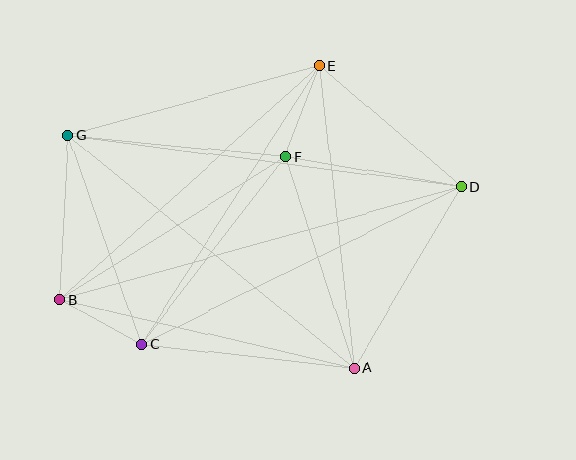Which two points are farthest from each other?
Points B and D are farthest from each other.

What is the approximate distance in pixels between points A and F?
The distance between A and F is approximately 222 pixels.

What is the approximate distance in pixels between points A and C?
The distance between A and C is approximately 214 pixels.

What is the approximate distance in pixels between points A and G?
The distance between A and G is approximately 369 pixels.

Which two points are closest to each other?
Points B and C are closest to each other.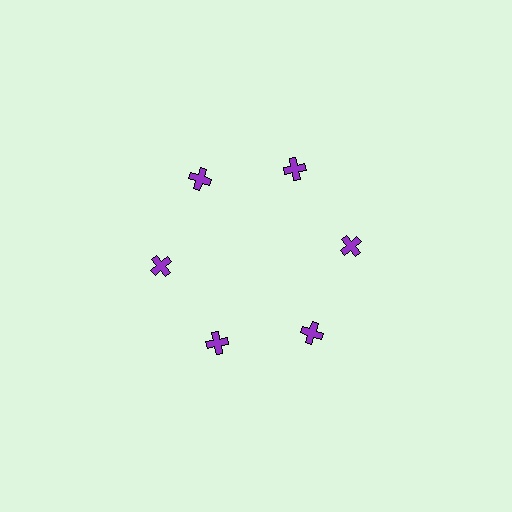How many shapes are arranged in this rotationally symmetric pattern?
There are 6 shapes, arranged in 6 groups of 1.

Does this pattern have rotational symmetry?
Yes, this pattern has 6-fold rotational symmetry. It looks the same after rotating 60 degrees around the center.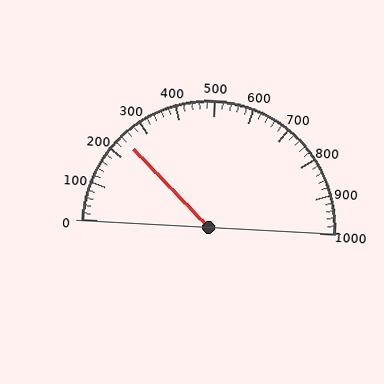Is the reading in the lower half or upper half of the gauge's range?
The reading is in the lower half of the range (0 to 1000).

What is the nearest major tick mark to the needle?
The nearest major tick mark is 200.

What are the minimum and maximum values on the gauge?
The gauge ranges from 0 to 1000.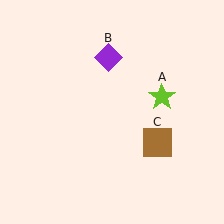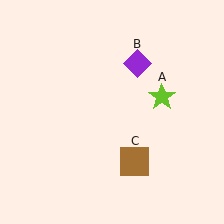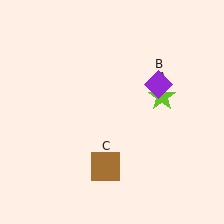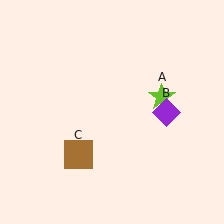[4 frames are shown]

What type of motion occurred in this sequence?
The purple diamond (object B), brown square (object C) rotated clockwise around the center of the scene.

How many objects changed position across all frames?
2 objects changed position: purple diamond (object B), brown square (object C).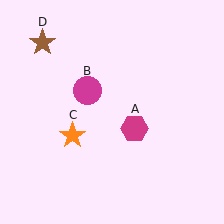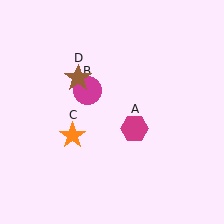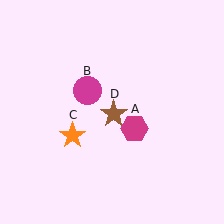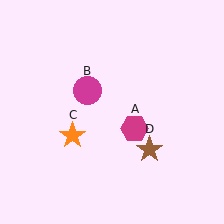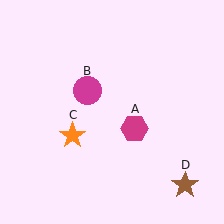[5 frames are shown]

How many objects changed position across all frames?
1 object changed position: brown star (object D).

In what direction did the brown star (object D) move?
The brown star (object D) moved down and to the right.